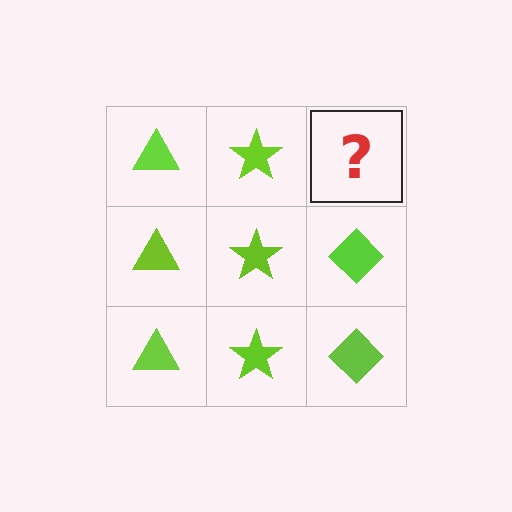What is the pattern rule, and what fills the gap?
The rule is that each column has a consistent shape. The gap should be filled with a lime diamond.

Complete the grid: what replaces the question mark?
The question mark should be replaced with a lime diamond.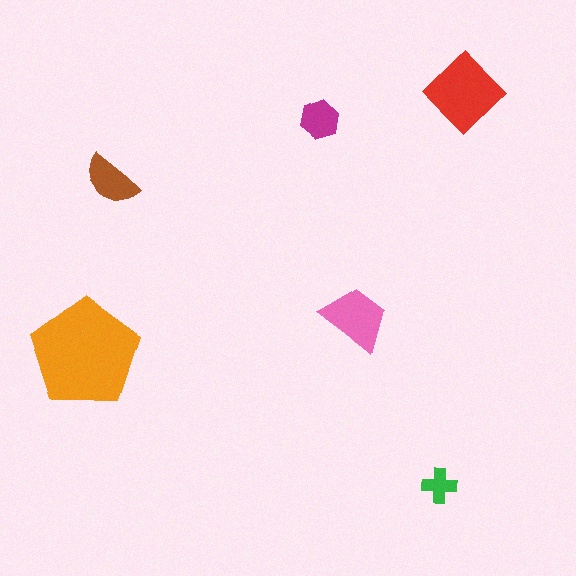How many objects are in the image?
There are 6 objects in the image.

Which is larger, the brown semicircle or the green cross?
The brown semicircle.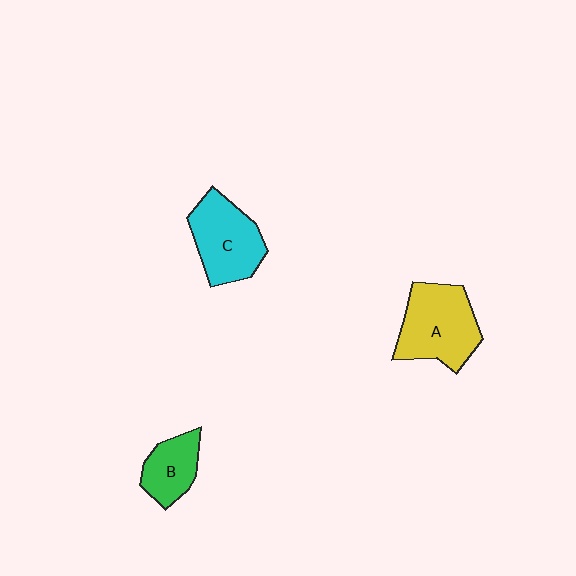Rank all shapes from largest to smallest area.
From largest to smallest: A (yellow), C (cyan), B (green).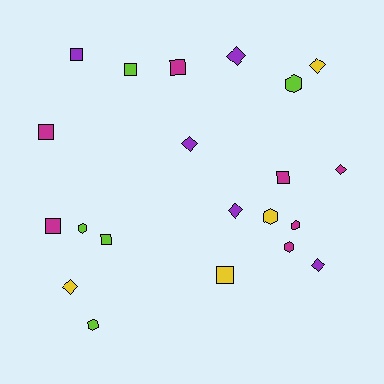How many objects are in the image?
There are 21 objects.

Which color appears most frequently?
Magenta, with 7 objects.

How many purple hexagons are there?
There are no purple hexagons.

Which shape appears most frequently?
Square, with 8 objects.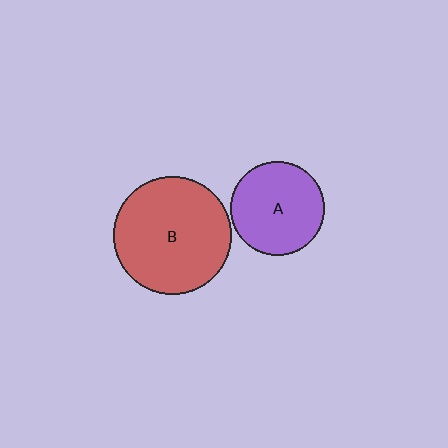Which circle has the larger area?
Circle B (red).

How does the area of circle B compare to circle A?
Approximately 1.6 times.